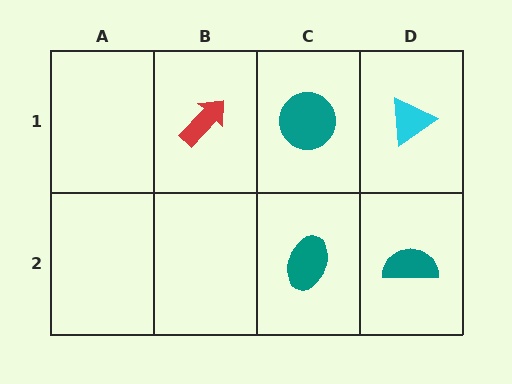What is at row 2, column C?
A teal ellipse.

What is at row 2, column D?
A teal semicircle.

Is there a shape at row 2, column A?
No, that cell is empty.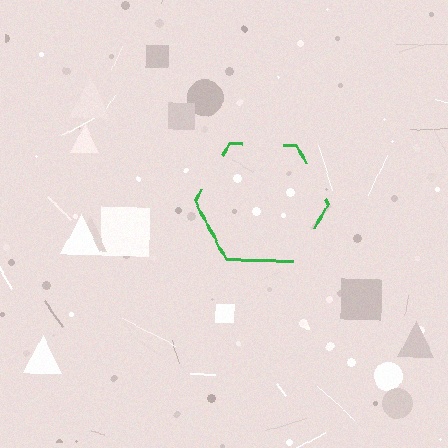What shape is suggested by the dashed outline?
The dashed outline suggests a hexagon.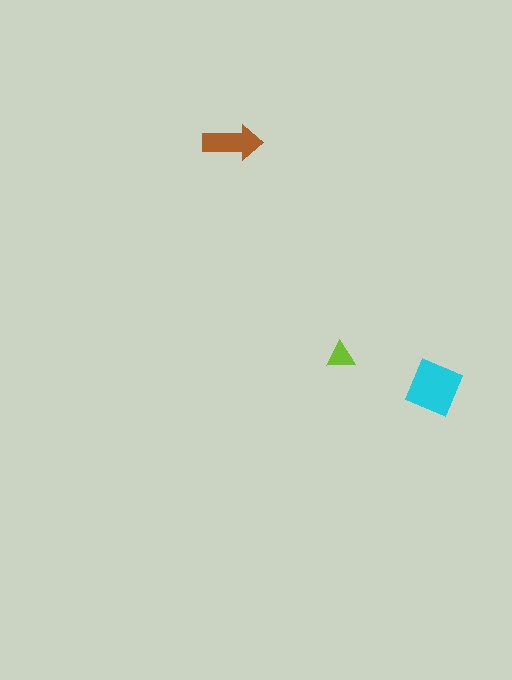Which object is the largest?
The cyan diamond.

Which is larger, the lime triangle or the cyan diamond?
The cyan diamond.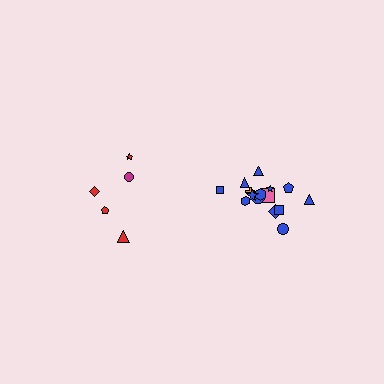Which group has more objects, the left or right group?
The right group.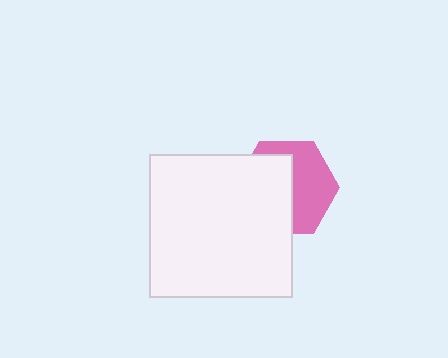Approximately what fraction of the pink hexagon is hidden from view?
Roughly 53% of the pink hexagon is hidden behind the white square.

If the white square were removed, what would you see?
You would see the complete pink hexagon.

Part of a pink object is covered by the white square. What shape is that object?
It is a hexagon.